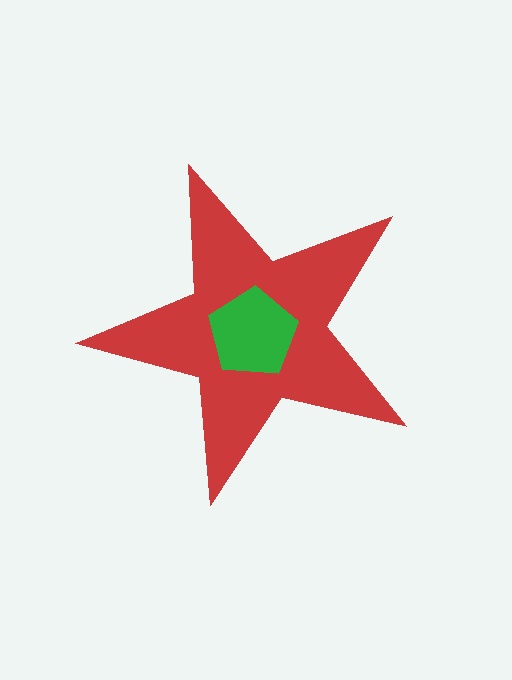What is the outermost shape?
The red star.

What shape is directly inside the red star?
The green pentagon.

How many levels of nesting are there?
2.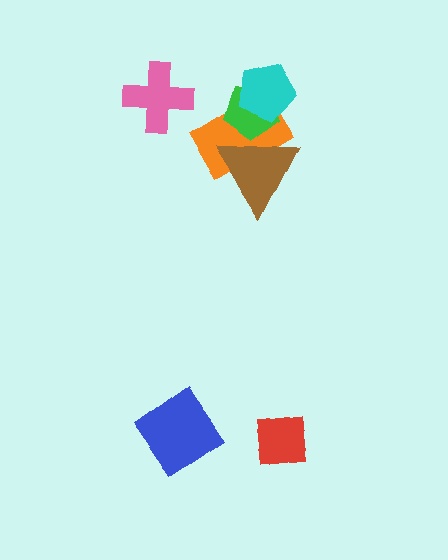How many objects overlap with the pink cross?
0 objects overlap with the pink cross.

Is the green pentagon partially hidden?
Yes, it is partially covered by another shape.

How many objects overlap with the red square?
0 objects overlap with the red square.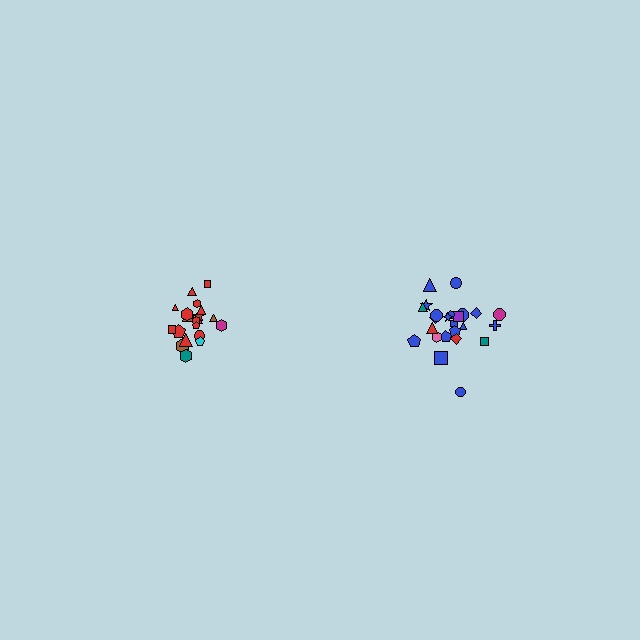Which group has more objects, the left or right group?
The right group.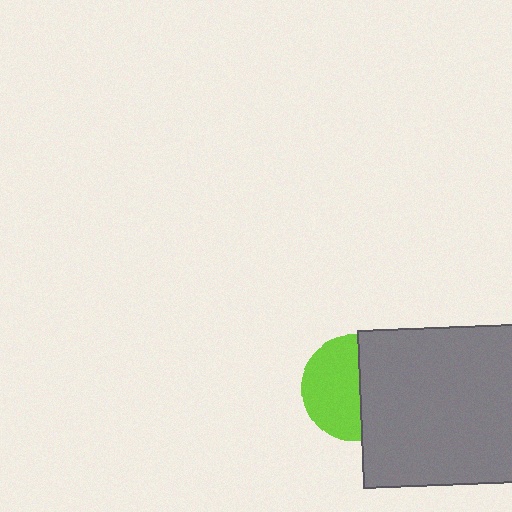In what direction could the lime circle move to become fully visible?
The lime circle could move left. That would shift it out from behind the gray rectangle entirely.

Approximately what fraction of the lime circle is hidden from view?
Roughly 45% of the lime circle is hidden behind the gray rectangle.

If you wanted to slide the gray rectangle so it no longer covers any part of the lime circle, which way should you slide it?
Slide it right — that is the most direct way to separate the two shapes.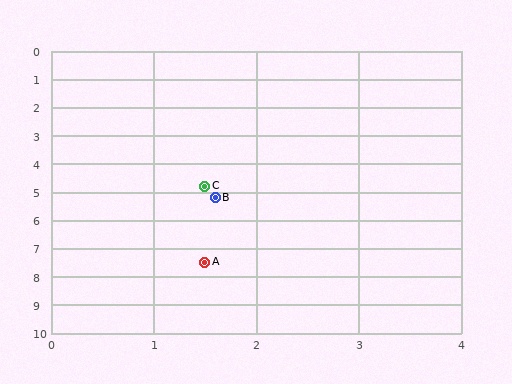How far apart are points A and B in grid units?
Points A and B are about 2.3 grid units apart.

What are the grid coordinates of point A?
Point A is at approximately (1.5, 7.5).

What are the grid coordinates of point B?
Point B is at approximately (1.6, 5.2).